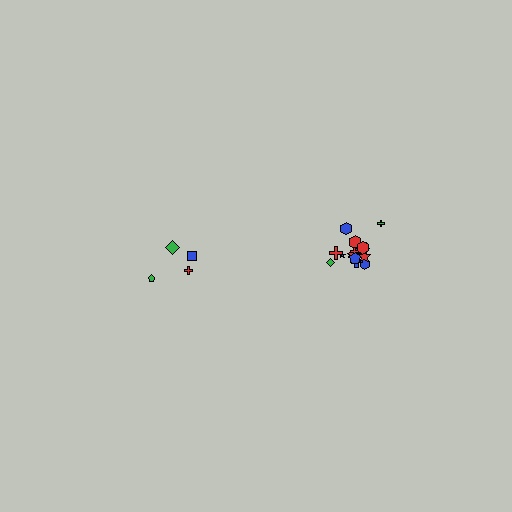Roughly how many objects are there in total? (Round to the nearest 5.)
Roughly 20 objects in total.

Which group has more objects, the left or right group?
The right group.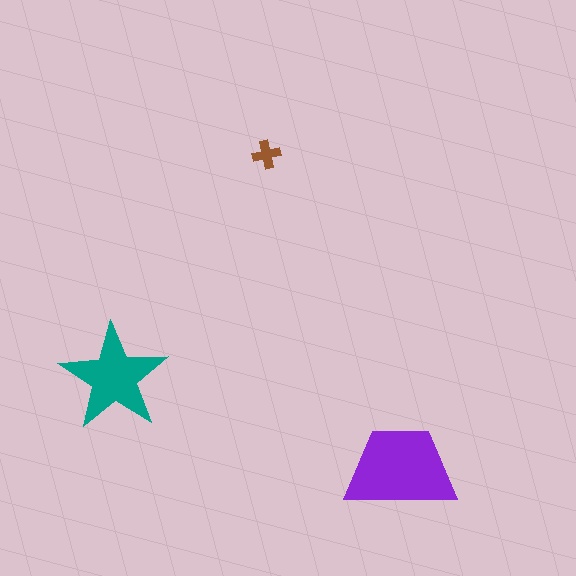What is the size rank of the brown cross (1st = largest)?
3rd.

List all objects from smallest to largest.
The brown cross, the teal star, the purple trapezoid.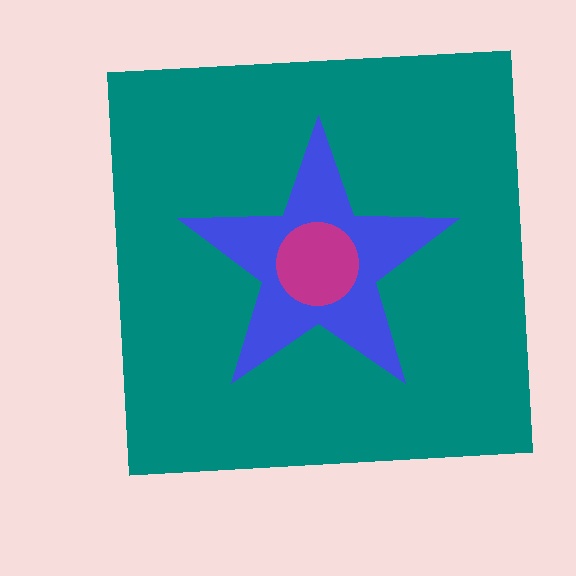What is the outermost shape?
The teal square.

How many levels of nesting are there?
3.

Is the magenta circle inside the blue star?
Yes.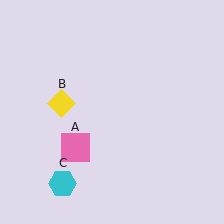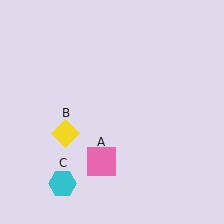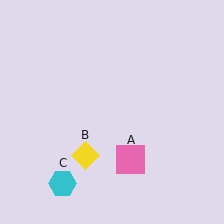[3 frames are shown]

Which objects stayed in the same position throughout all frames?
Cyan hexagon (object C) remained stationary.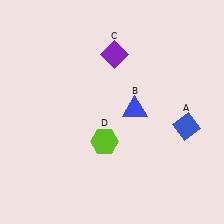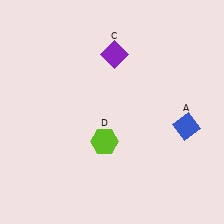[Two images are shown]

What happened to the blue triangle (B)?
The blue triangle (B) was removed in Image 2. It was in the top-right area of Image 1.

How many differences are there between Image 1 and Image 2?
There is 1 difference between the two images.